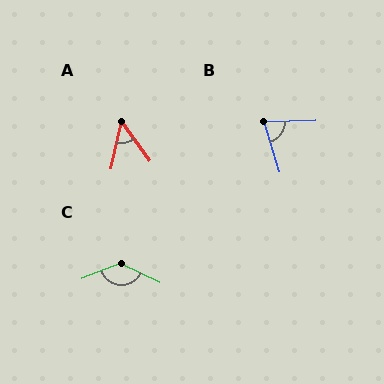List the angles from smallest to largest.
A (49°), B (74°), C (133°).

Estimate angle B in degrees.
Approximately 74 degrees.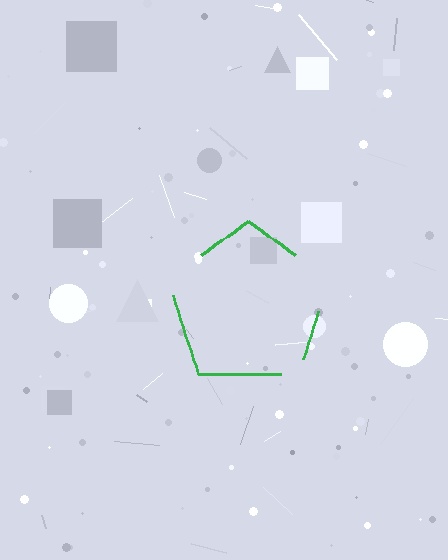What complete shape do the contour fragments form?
The contour fragments form a pentagon.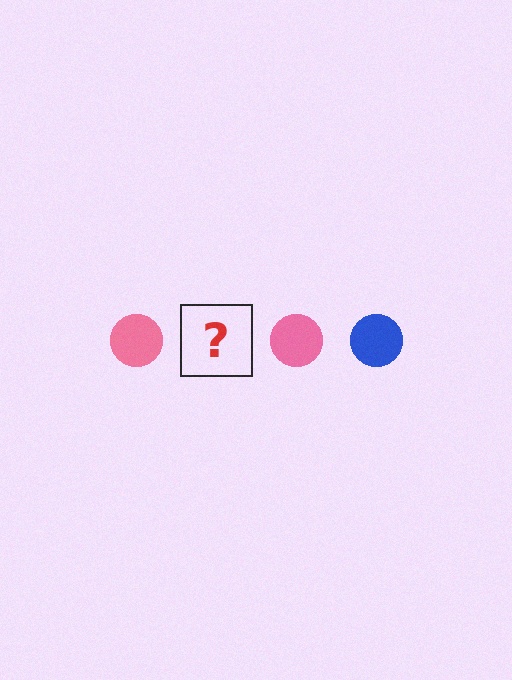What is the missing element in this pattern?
The missing element is a blue circle.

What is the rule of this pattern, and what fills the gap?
The rule is that the pattern cycles through pink, blue circles. The gap should be filled with a blue circle.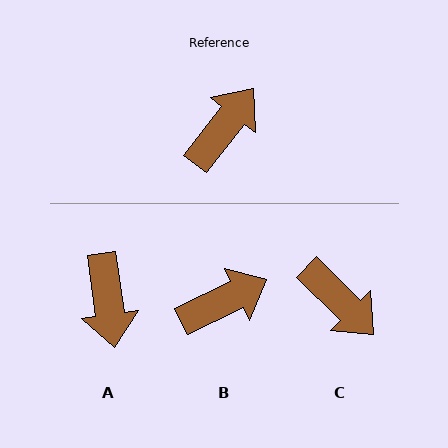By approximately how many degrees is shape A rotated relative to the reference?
Approximately 135 degrees clockwise.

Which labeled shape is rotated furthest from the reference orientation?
A, about 135 degrees away.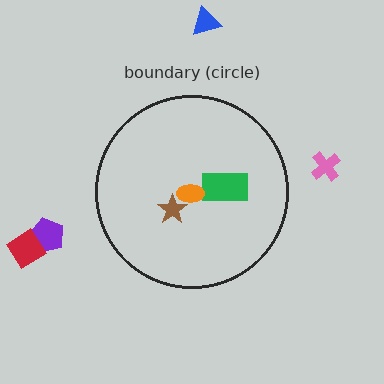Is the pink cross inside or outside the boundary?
Outside.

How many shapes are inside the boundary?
3 inside, 4 outside.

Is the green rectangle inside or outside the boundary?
Inside.